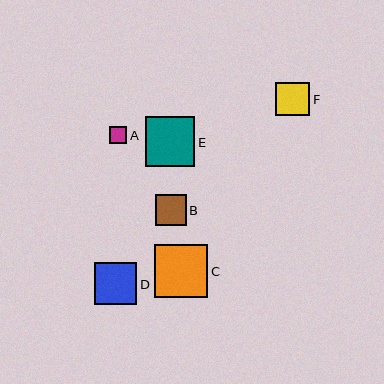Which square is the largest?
Square C is the largest with a size of approximately 53 pixels.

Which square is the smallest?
Square A is the smallest with a size of approximately 17 pixels.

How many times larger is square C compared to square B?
Square C is approximately 1.7 times the size of square B.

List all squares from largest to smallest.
From largest to smallest: C, E, D, F, B, A.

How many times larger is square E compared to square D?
Square E is approximately 1.2 times the size of square D.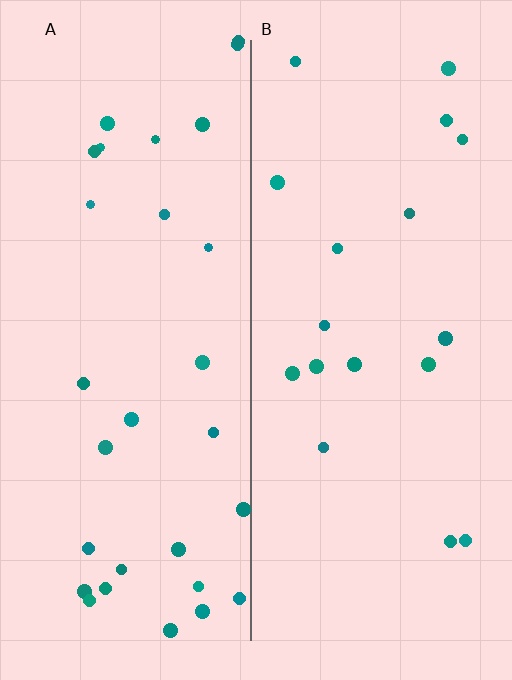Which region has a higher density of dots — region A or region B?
A (the left).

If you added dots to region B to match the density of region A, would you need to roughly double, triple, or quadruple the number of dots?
Approximately double.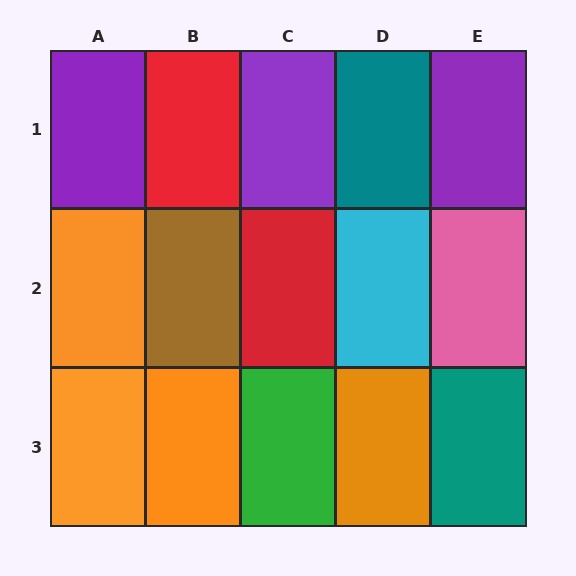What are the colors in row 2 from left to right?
Orange, brown, red, cyan, pink.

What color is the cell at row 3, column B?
Orange.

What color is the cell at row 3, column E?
Teal.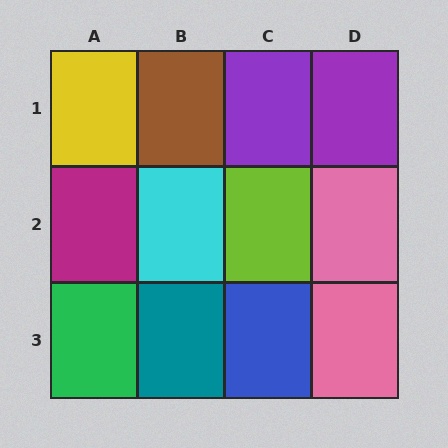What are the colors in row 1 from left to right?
Yellow, brown, purple, purple.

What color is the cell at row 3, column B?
Teal.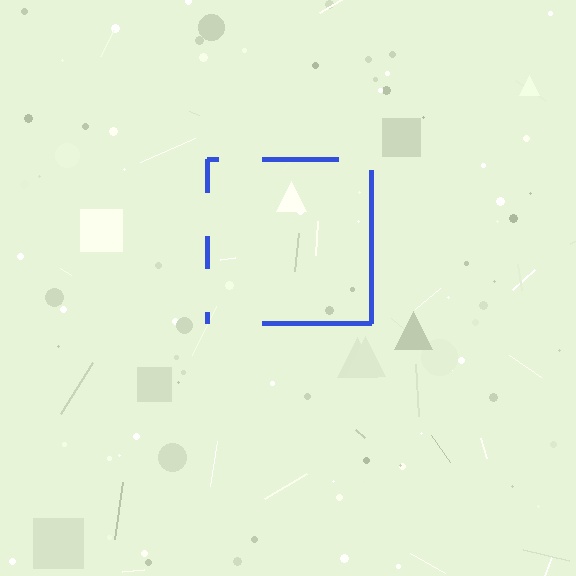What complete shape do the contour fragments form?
The contour fragments form a square.